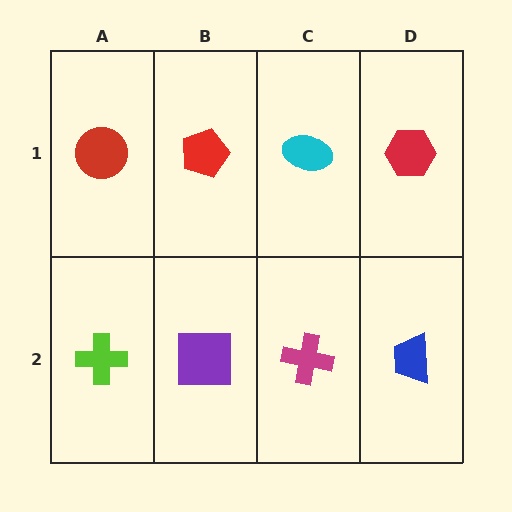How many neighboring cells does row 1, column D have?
2.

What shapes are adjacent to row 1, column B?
A purple square (row 2, column B), a red circle (row 1, column A), a cyan ellipse (row 1, column C).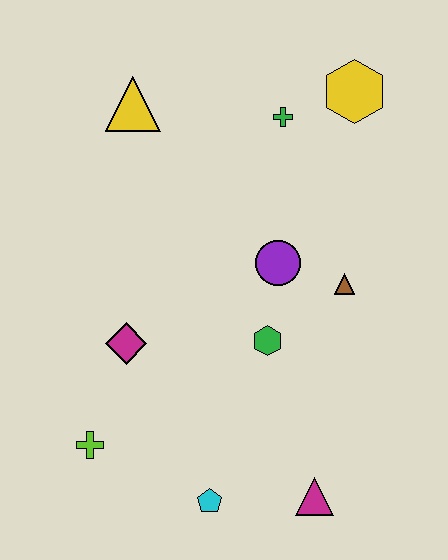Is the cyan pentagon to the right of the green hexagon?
No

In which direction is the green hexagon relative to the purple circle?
The green hexagon is below the purple circle.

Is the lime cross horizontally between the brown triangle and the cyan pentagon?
No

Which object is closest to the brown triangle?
The purple circle is closest to the brown triangle.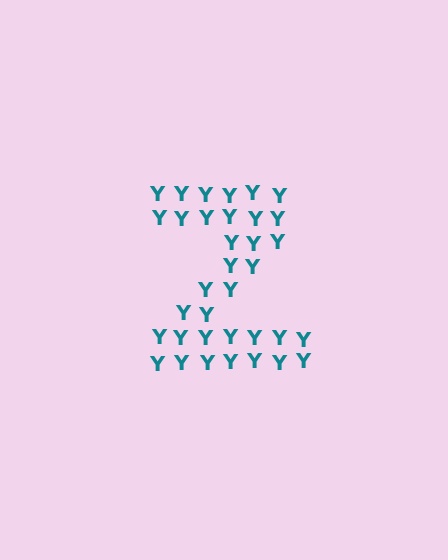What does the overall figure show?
The overall figure shows the letter Z.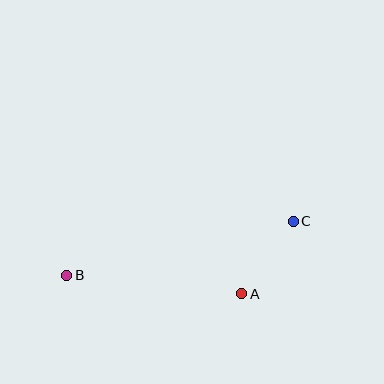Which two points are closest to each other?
Points A and C are closest to each other.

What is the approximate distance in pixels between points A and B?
The distance between A and B is approximately 176 pixels.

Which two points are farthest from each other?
Points B and C are farthest from each other.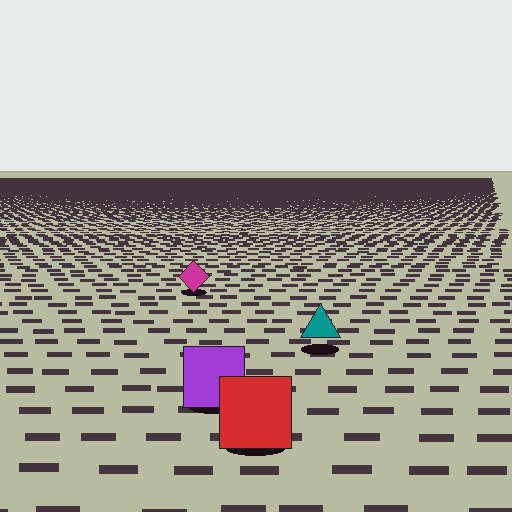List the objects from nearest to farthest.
From nearest to farthest: the red square, the purple square, the teal triangle, the magenta diamond.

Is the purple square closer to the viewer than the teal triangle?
Yes. The purple square is closer — you can tell from the texture gradient: the ground texture is coarser near it.